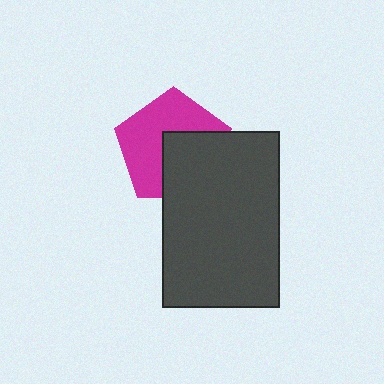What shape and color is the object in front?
The object in front is a dark gray rectangle.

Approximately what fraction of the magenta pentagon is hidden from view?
Roughly 43% of the magenta pentagon is hidden behind the dark gray rectangle.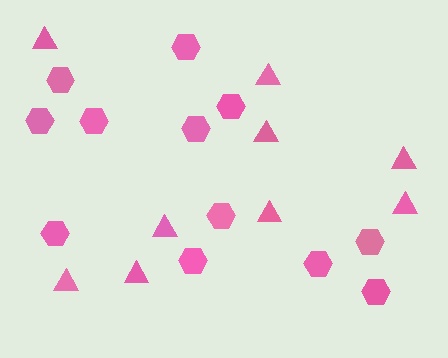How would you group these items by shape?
There are 2 groups: one group of triangles (9) and one group of hexagons (12).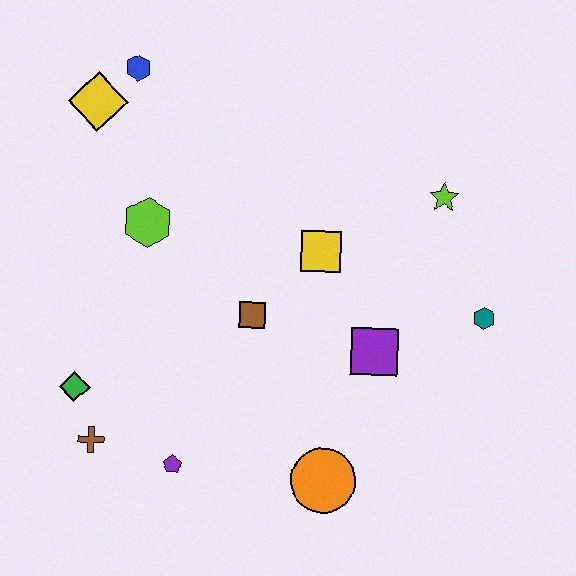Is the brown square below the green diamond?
No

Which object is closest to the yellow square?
The brown square is closest to the yellow square.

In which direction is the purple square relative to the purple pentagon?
The purple square is to the right of the purple pentagon.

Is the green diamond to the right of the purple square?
No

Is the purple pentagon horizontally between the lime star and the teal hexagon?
No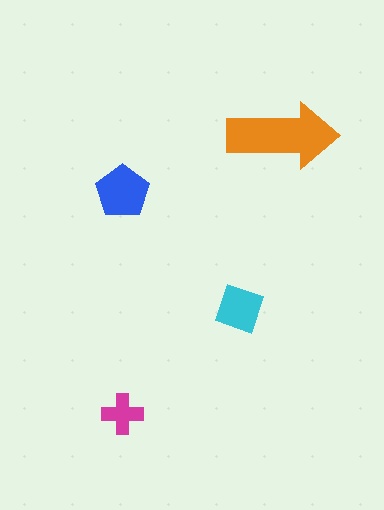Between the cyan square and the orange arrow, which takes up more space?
The orange arrow.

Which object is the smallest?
The magenta cross.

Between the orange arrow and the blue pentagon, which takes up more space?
The orange arrow.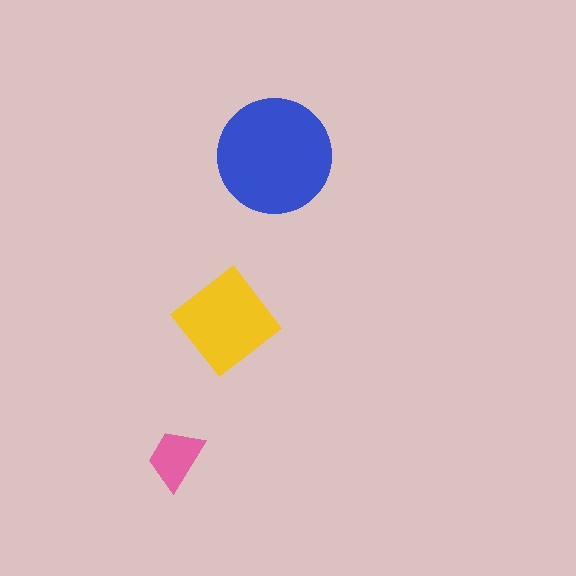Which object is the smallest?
The pink trapezoid.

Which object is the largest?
The blue circle.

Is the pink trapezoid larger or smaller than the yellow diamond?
Smaller.